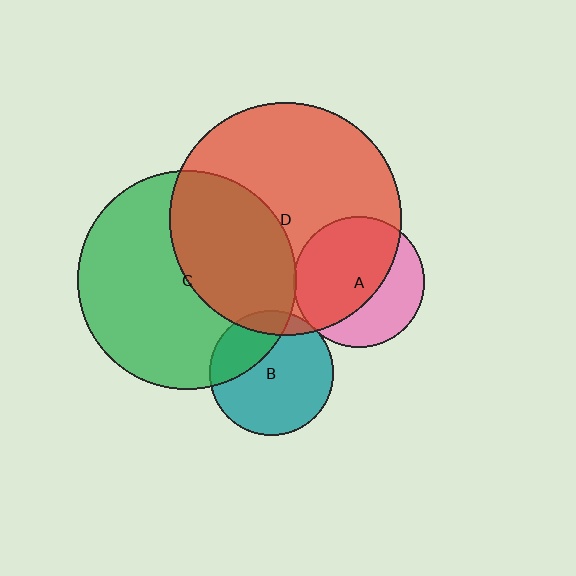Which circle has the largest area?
Circle D (red).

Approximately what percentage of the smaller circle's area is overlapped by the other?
Approximately 5%.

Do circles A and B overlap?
Yes.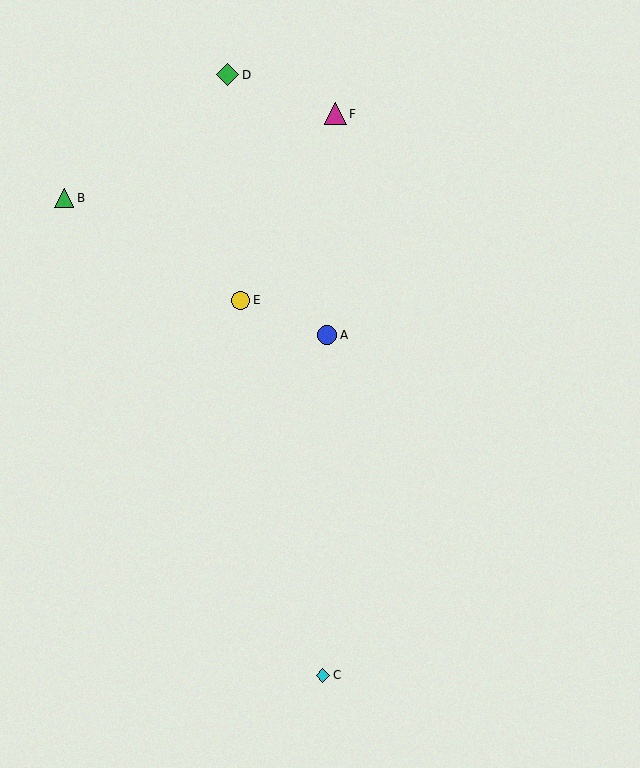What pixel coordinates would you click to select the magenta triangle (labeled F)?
Click at (335, 114) to select the magenta triangle F.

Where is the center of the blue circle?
The center of the blue circle is at (327, 335).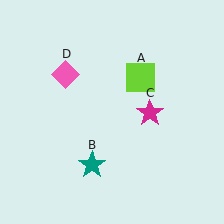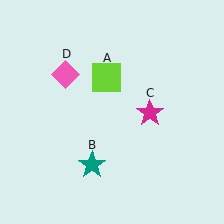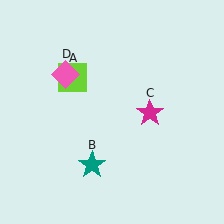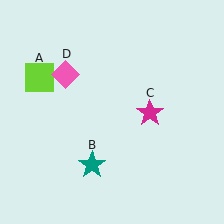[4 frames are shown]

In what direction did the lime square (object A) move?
The lime square (object A) moved left.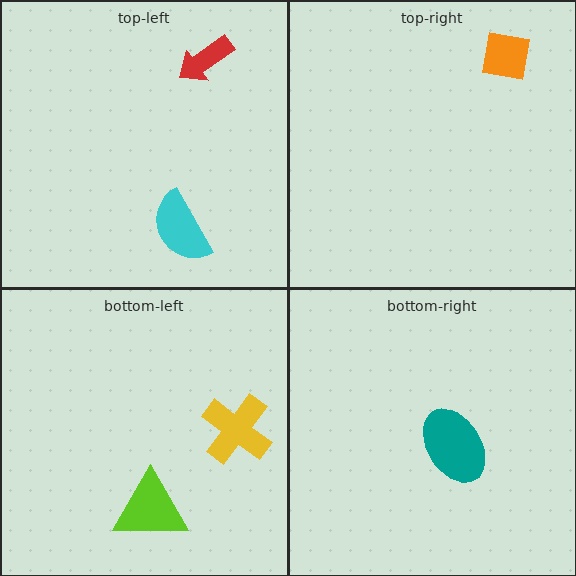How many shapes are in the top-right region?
1.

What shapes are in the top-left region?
The cyan semicircle, the red arrow.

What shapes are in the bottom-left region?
The yellow cross, the lime triangle.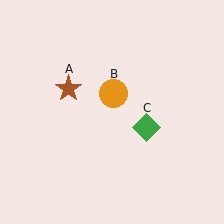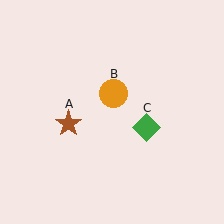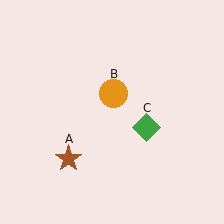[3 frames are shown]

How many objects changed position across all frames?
1 object changed position: brown star (object A).